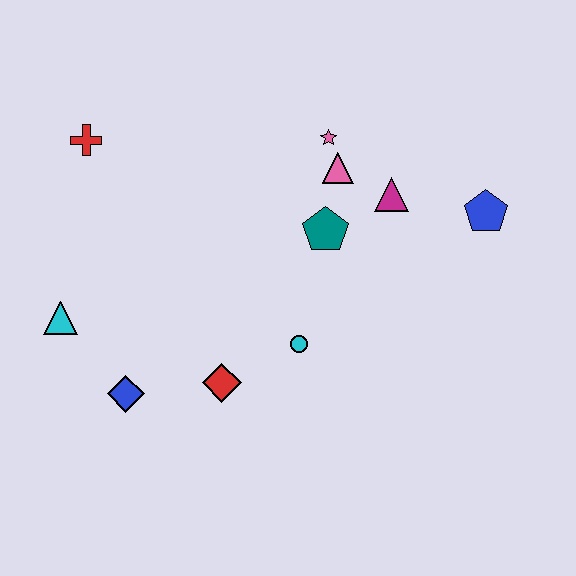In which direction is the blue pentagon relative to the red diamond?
The blue pentagon is to the right of the red diamond.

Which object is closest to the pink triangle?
The pink star is closest to the pink triangle.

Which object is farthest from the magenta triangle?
The cyan triangle is farthest from the magenta triangle.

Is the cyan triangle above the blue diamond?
Yes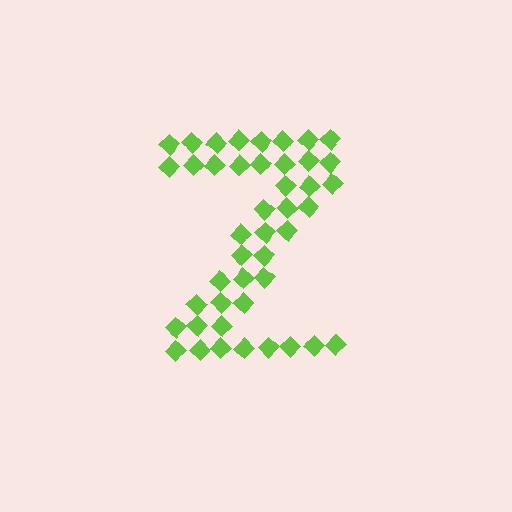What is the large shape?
The large shape is the letter Z.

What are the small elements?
The small elements are diamonds.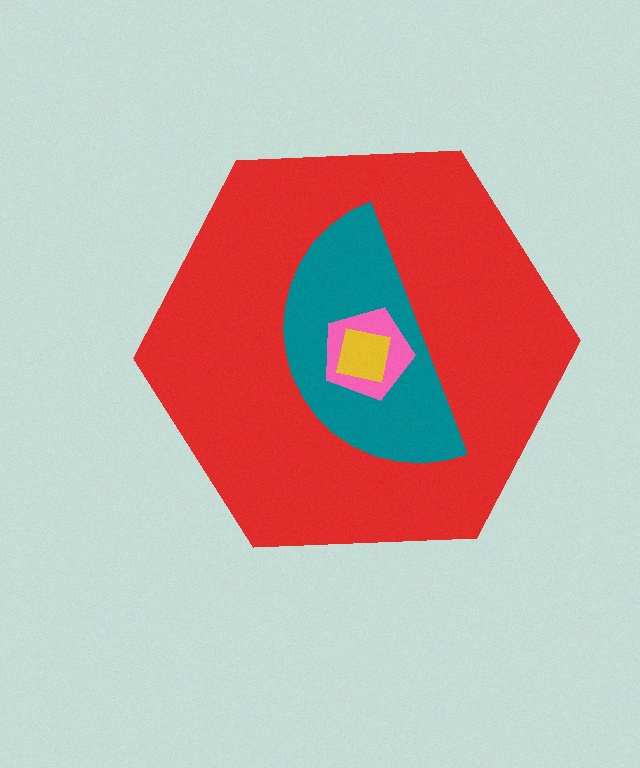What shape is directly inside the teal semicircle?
The pink pentagon.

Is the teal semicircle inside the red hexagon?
Yes.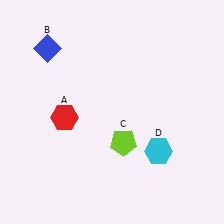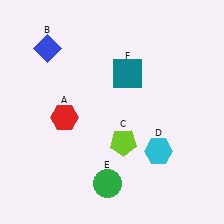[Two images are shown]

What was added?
A green circle (E), a teal square (F) were added in Image 2.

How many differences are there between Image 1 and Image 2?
There are 2 differences between the two images.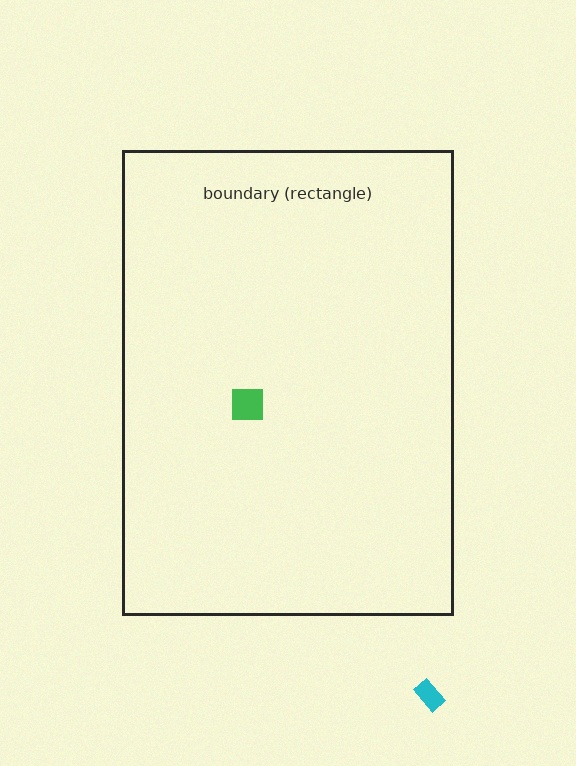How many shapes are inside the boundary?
1 inside, 1 outside.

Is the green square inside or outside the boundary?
Inside.